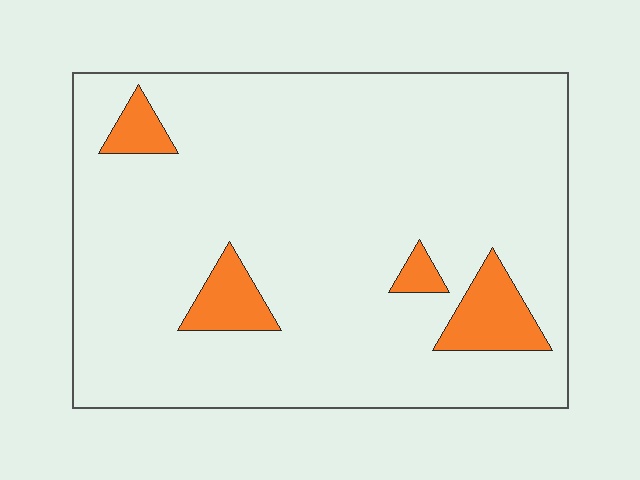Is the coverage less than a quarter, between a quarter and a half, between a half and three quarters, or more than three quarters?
Less than a quarter.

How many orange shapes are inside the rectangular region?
4.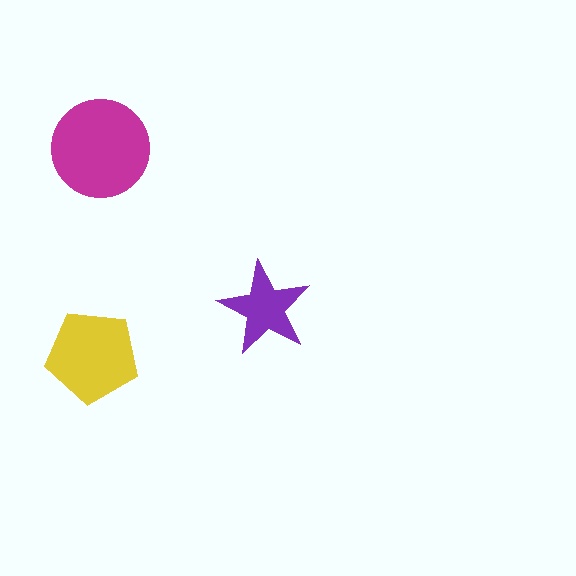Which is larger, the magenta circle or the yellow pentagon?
The magenta circle.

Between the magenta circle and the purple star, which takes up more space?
The magenta circle.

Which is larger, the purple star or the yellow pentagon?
The yellow pentagon.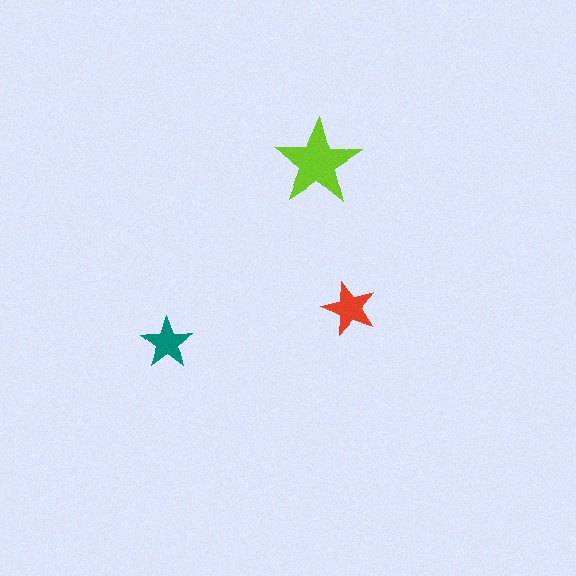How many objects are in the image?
There are 3 objects in the image.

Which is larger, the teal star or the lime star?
The lime one.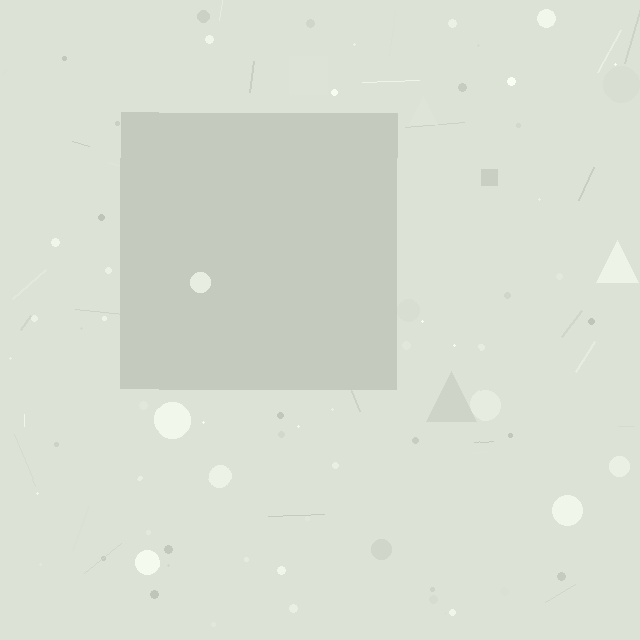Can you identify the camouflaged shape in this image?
The camouflaged shape is a square.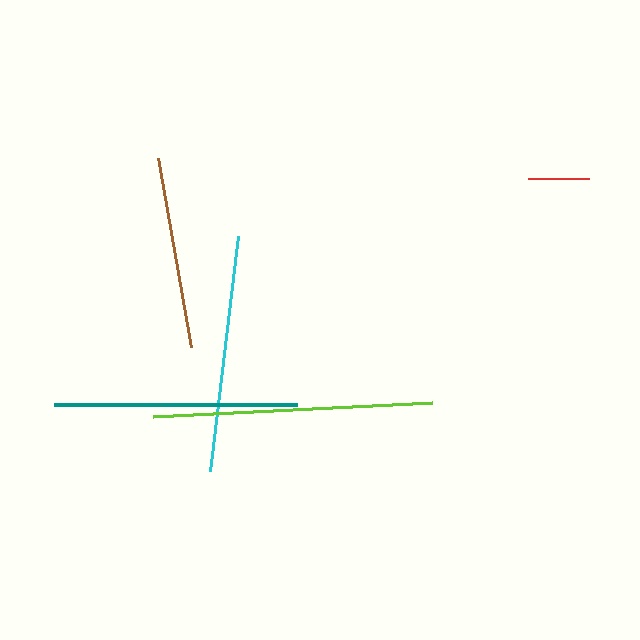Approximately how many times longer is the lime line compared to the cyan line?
The lime line is approximately 1.2 times the length of the cyan line.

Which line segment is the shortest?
The red line is the shortest at approximately 62 pixels.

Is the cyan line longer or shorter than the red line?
The cyan line is longer than the red line.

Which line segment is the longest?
The lime line is the longest at approximately 279 pixels.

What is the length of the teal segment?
The teal segment is approximately 244 pixels long.